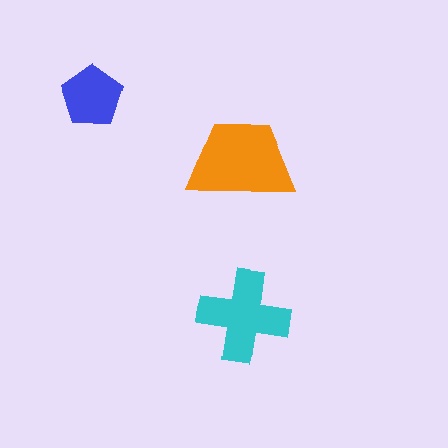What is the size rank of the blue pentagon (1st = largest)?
3rd.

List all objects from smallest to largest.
The blue pentagon, the cyan cross, the orange trapezoid.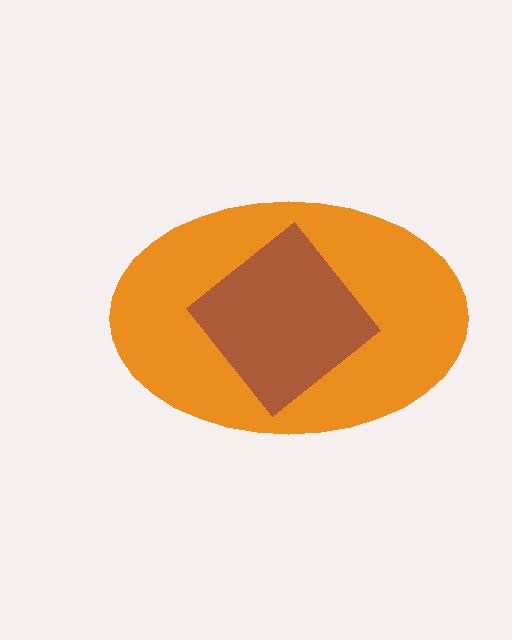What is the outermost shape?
The orange ellipse.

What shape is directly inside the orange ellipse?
The brown diamond.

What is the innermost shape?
The brown diamond.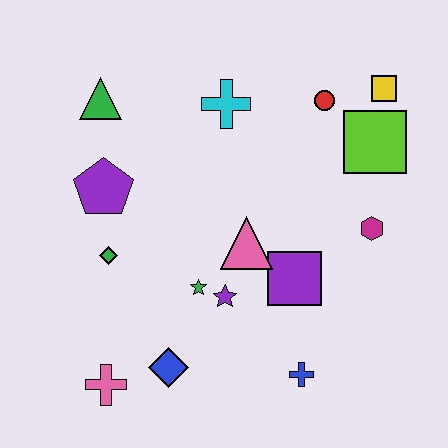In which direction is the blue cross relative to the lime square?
The blue cross is below the lime square.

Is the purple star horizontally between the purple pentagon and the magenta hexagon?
Yes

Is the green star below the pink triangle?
Yes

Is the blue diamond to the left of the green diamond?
No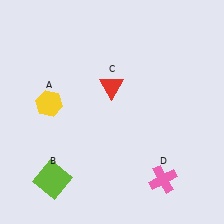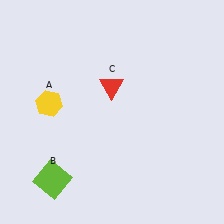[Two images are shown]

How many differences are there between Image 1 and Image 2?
There is 1 difference between the two images.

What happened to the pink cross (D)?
The pink cross (D) was removed in Image 2. It was in the bottom-right area of Image 1.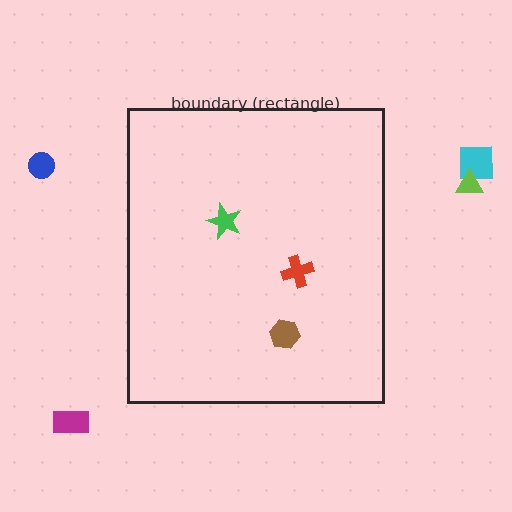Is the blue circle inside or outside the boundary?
Outside.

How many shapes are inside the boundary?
3 inside, 4 outside.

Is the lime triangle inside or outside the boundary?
Outside.